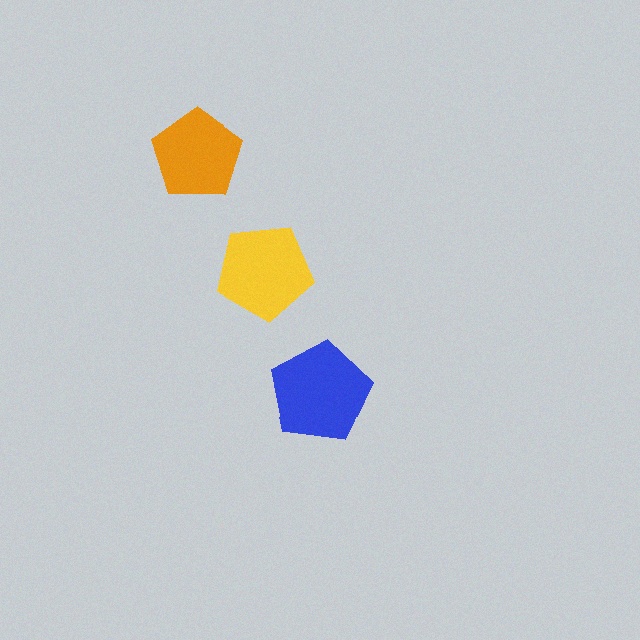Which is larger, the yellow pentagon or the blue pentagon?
The blue one.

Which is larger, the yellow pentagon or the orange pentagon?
The yellow one.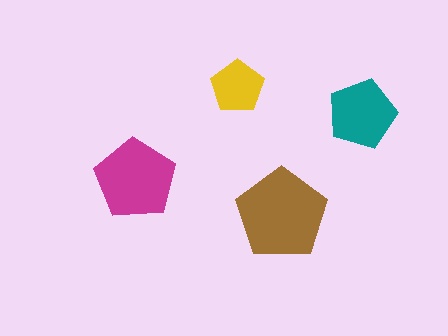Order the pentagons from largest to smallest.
the brown one, the magenta one, the teal one, the yellow one.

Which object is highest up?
The yellow pentagon is topmost.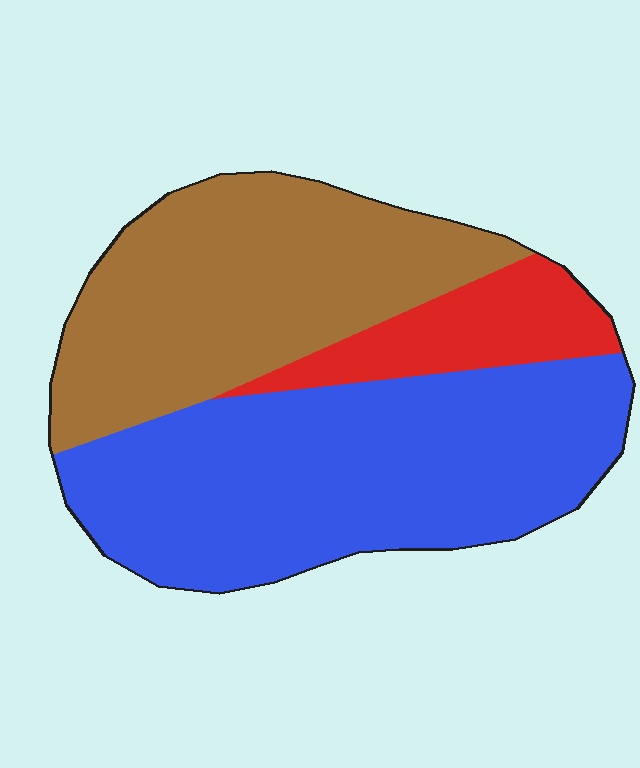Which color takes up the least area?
Red, at roughly 15%.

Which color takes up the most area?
Blue, at roughly 50%.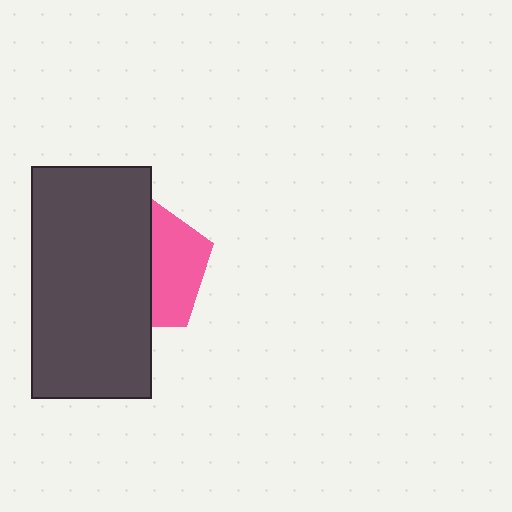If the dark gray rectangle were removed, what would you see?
You would see the complete pink pentagon.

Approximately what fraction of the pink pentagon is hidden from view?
Roughly 59% of the pink pentagon is hidden behind the dark gray rectangle.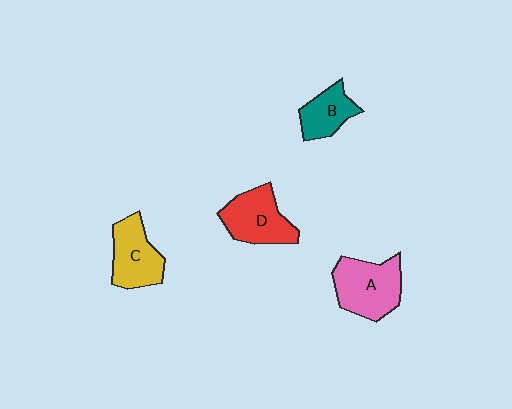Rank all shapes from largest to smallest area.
From largest to smallest: A (pink), D (red), C (yellow), B (teal).